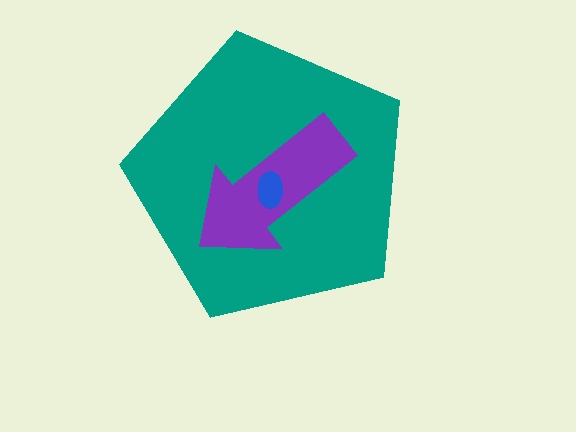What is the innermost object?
The blue ellipse.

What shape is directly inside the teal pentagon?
The purple arrow.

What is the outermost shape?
The teal pentagon.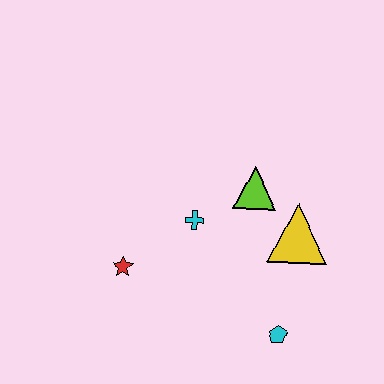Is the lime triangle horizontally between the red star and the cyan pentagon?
Yes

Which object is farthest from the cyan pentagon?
The red star is farthest from the cyan pentagon.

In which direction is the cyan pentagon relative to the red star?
The cyan pentagon is to the right of the red star.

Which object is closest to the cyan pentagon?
The yellow triangle is closest to the cyan pentagon.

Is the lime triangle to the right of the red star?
Yes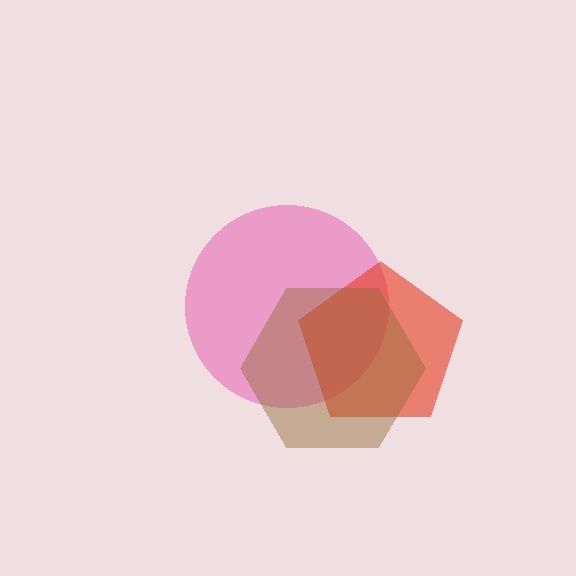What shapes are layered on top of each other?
The layered shapes are: a pink circle, a red pentagon, a brown hexagon.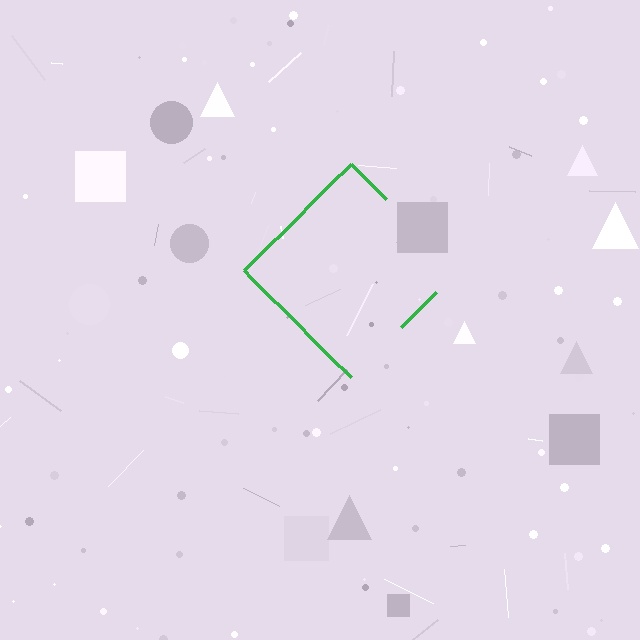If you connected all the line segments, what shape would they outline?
They would outline a diamond.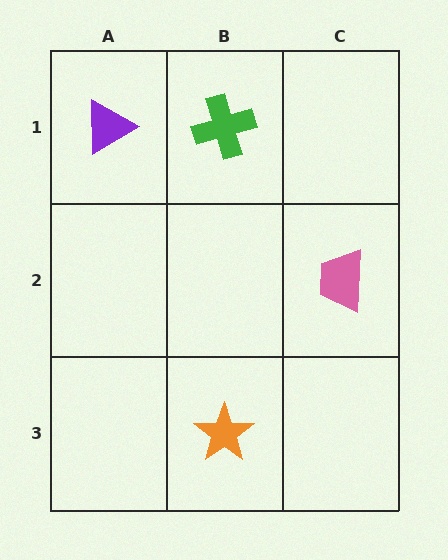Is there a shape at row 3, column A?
No, that cell is empty.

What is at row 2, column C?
A pink trapezoid.